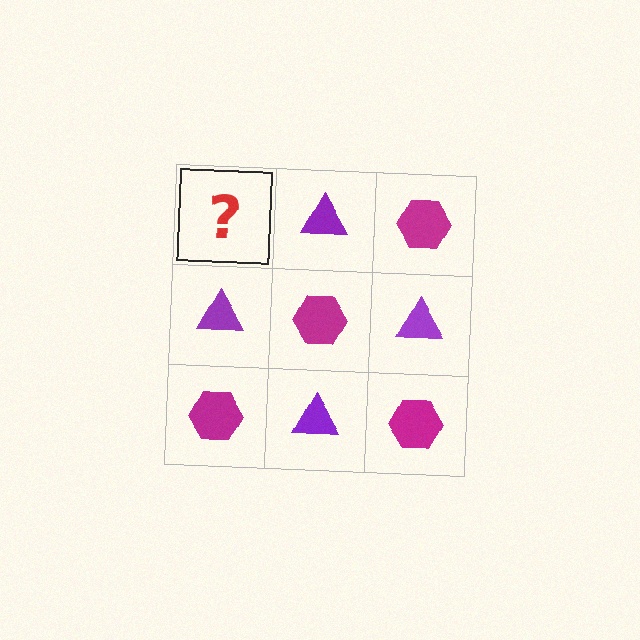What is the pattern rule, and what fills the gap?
The rule is that it alternates magenta hexagon and purple triangle in a checkerboard pattern. The gap should be filled with a magenta hexagon.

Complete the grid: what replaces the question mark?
The question mark should be replaced with a magenta hexagon.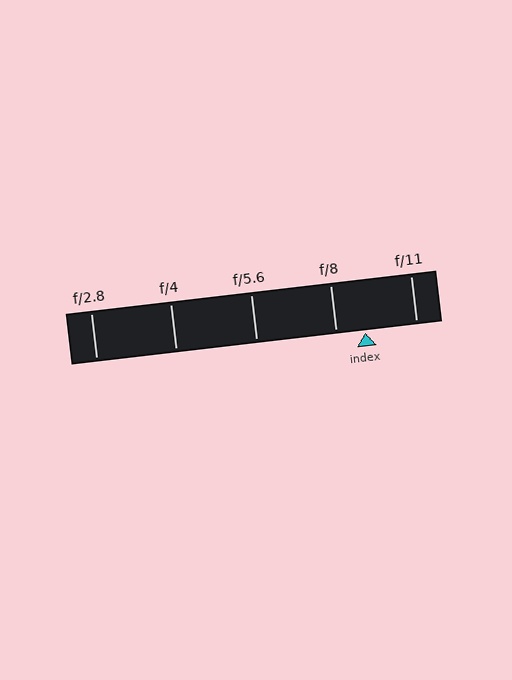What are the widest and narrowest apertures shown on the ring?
The widest aperture shown is f/2.8 and the narrowest is f/11.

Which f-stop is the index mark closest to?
The index mark is closest to f/8.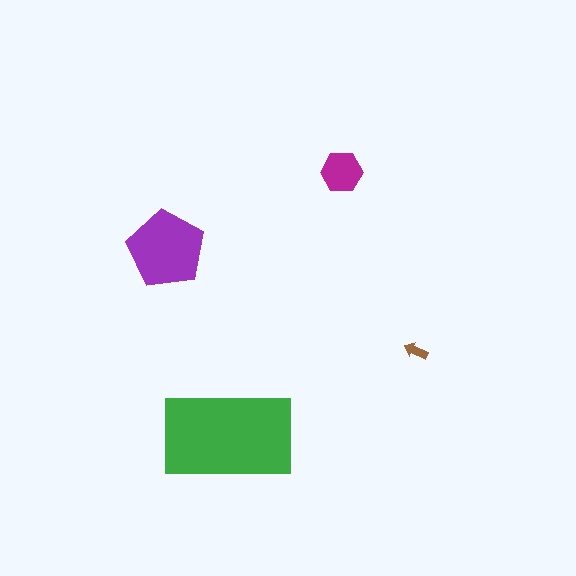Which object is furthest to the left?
The purple pentagon is leftmost.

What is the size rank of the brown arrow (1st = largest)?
4th.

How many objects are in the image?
There are 4 objects in the image.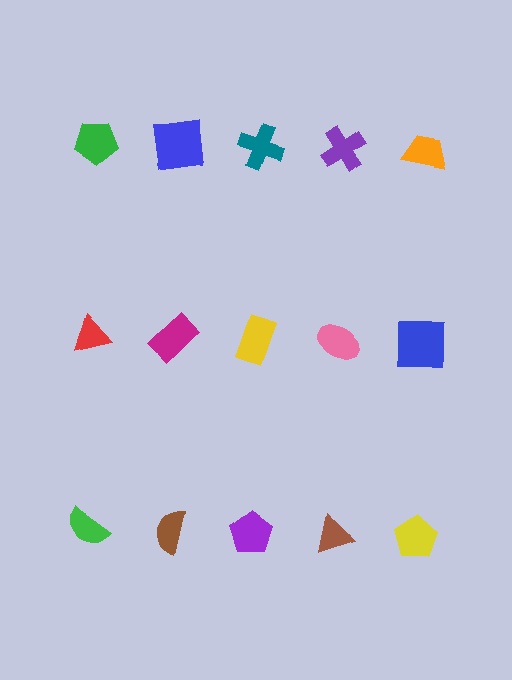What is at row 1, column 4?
A purple cross.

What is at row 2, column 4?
A pink ellipse.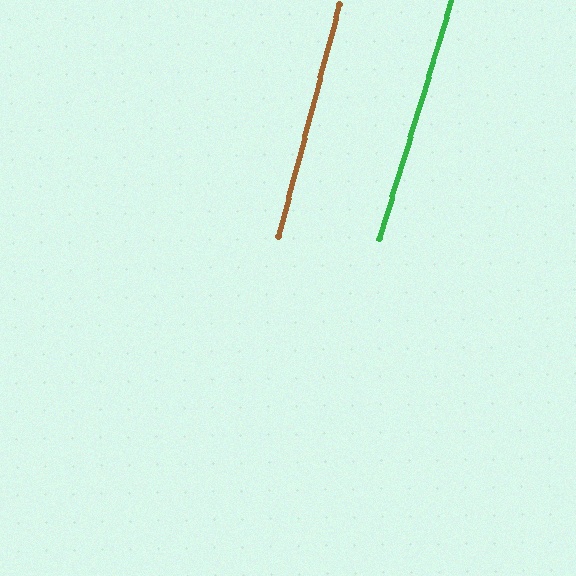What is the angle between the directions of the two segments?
Approximately 2 degrees.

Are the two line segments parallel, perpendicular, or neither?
Parallel — their directions differ by only 1.9°.